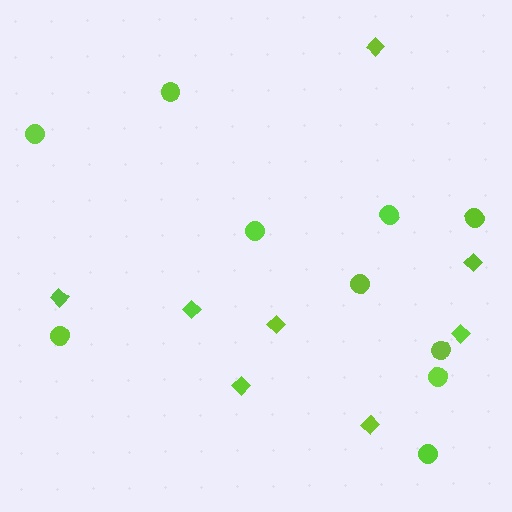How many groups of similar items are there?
There are 2 groups: one group of diamonds (8) and one group of circles (10).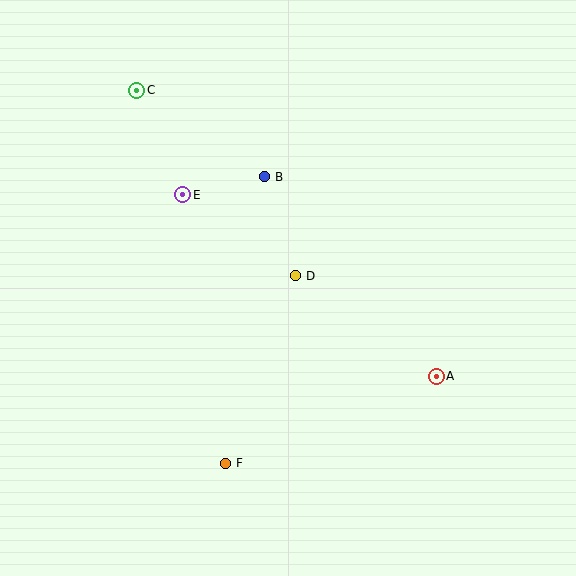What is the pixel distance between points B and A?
The distance between B and A is 263 pixels.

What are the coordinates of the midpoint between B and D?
The midpoint between B and D is at (280, 226).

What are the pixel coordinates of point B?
Point B is at (265, 177).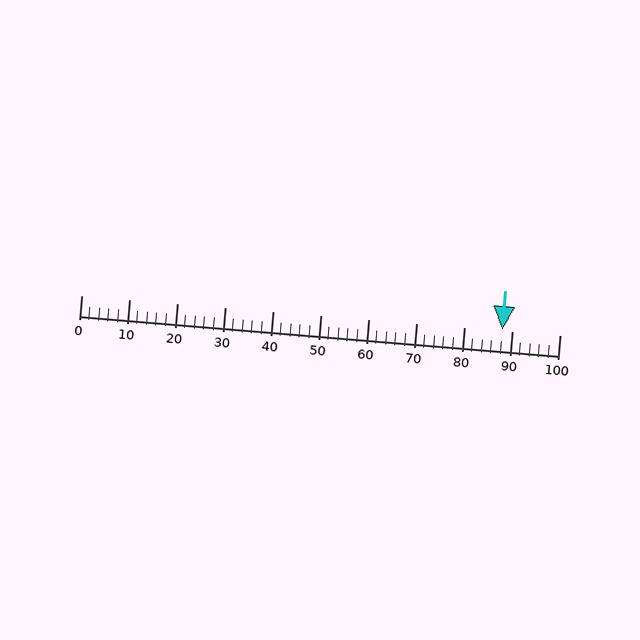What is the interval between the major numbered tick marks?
The major tick marks are spaced 10 units apart.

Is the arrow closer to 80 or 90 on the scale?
The arrow is closer to 90.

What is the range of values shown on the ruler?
The ruler shows values from 0 to 100.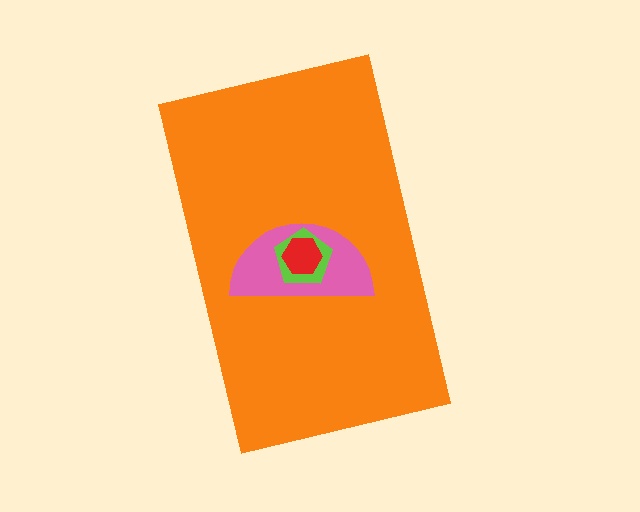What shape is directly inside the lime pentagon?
The red hexagon.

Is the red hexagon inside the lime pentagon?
Yes.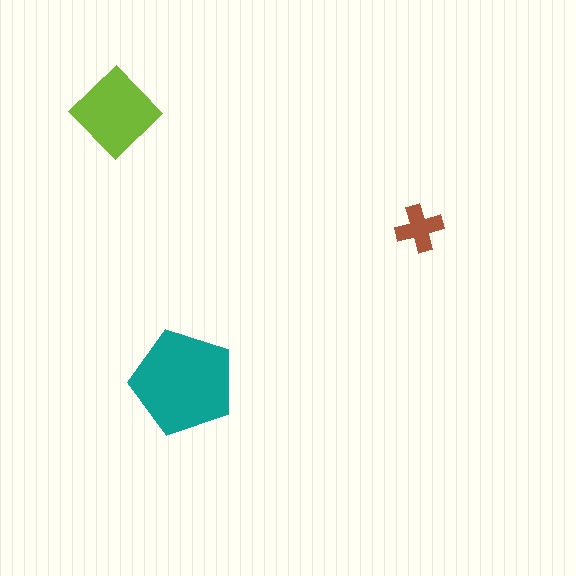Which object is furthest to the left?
The lime diamond is leftmost.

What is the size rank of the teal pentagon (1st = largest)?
1st.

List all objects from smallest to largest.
The brown cross, the lime diamond, the teal pentagon.